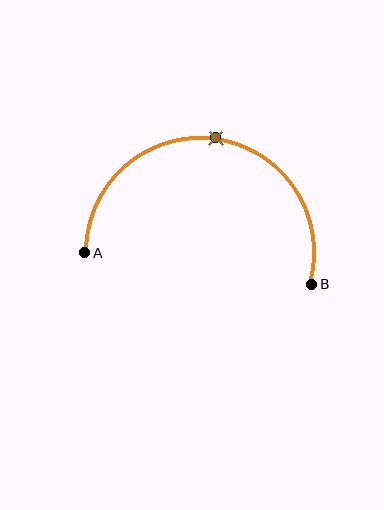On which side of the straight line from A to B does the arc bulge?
The arc bulges above the straight line connecting A and B.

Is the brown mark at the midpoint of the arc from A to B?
Yes. The brown mark lies on the arc at equal arc-length from both A and B — it is the arc midpoint.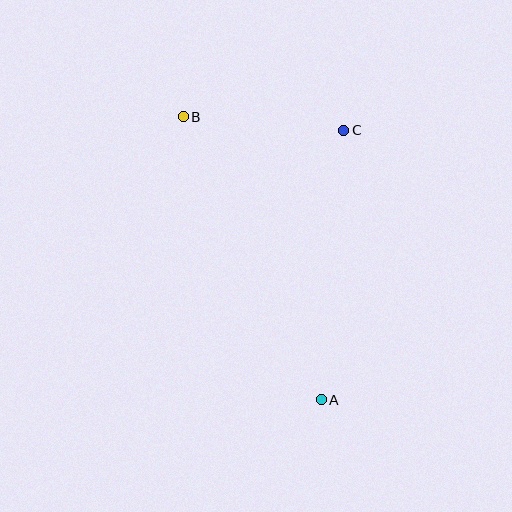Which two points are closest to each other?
Points B and C are closest to each other.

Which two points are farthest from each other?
Points A and B are farthest from each other.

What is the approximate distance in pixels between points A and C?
The distance between A and C is approximately 270 pixels.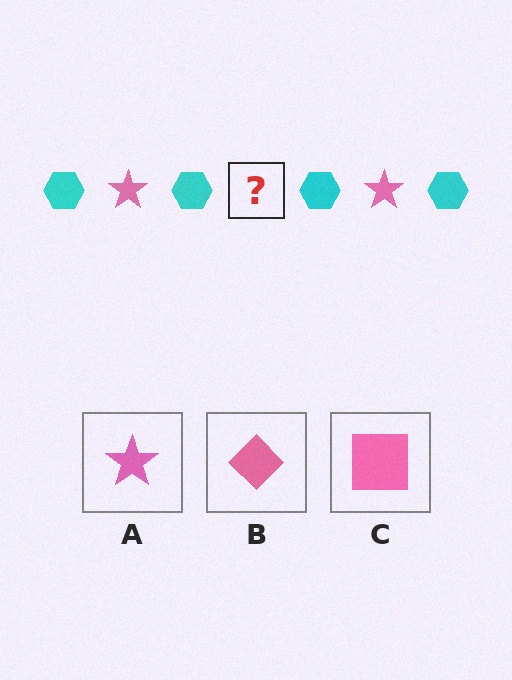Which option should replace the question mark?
Option A.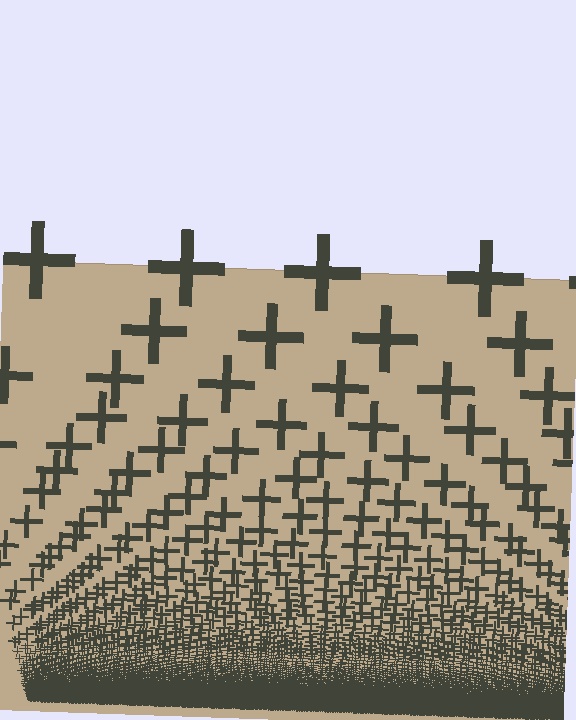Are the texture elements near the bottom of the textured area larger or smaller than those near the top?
Smaller. The gradient is inverted — elements near the bottom are smaller and denser.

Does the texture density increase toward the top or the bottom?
Density increases toward the bottom.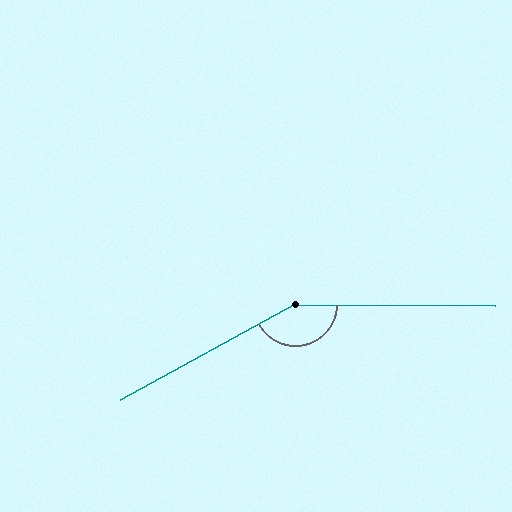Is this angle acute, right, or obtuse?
It is obtuse.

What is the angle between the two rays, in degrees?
Approximately 151 degrees.